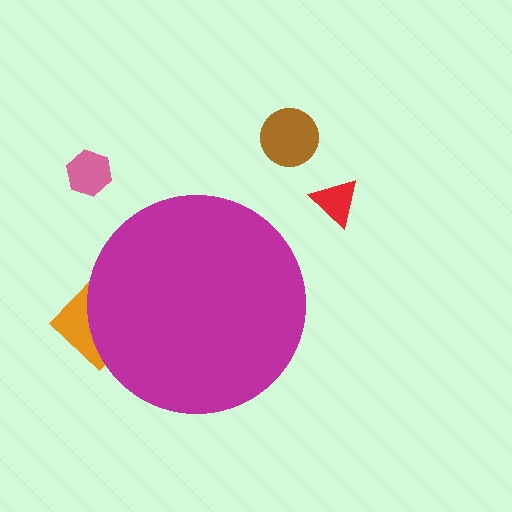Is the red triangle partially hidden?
No, the red triangle is fully visible.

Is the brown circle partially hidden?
No, the brown circle is fully visible.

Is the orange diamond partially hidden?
Yes, the orange diamond is partially hidden behind the magenta circle.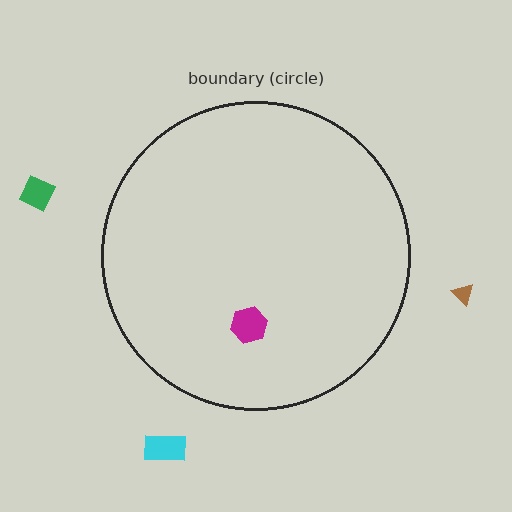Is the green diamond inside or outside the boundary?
Outside.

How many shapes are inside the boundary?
1 inside, 3 outside.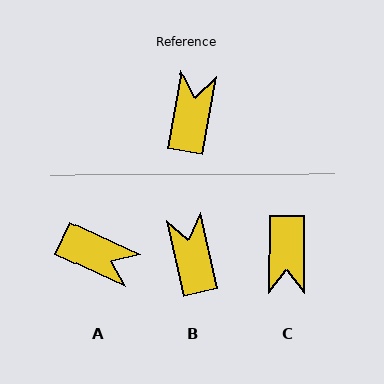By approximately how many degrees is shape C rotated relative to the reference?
Approximately 171 degrees clockwise.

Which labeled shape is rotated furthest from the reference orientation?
C, about 171 degrees away.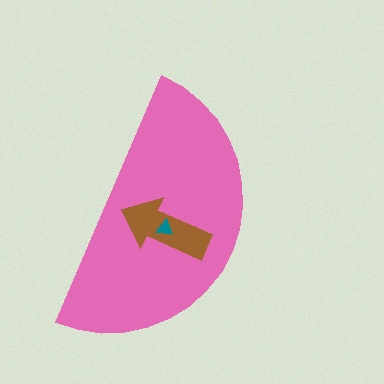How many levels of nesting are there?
3.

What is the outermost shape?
The pink semicircle.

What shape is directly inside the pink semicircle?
The brown arrow.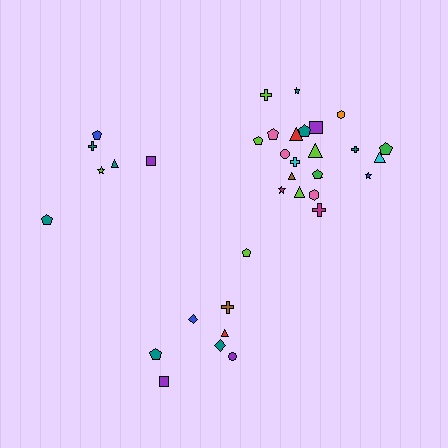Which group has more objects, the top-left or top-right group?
The top-right group.